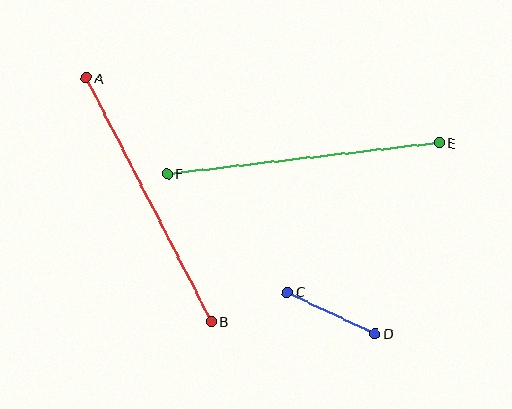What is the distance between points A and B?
The distance is approximately 274 pixels.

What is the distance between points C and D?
The distance is approximately 97 pixels.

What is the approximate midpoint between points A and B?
The midpoint is at approximately (149, 200) pixels.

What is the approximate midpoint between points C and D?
The midpoint is at approximately (331, 313) pixels.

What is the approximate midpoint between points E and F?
The midpoint is at approximately (303, 158) pixels.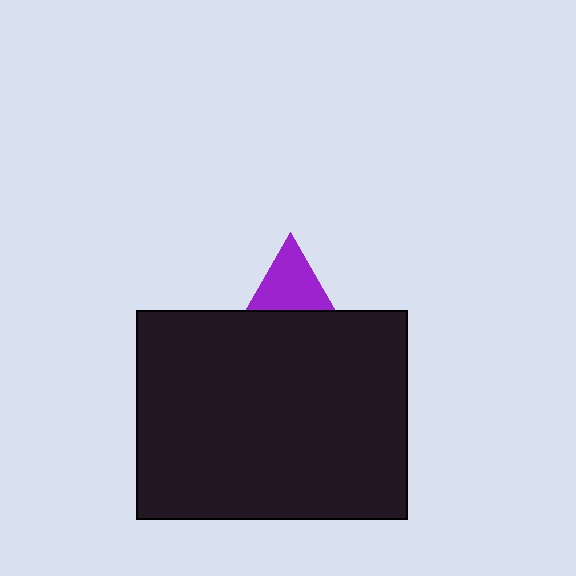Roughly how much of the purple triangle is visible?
A small part of it is visible (roughly 44%).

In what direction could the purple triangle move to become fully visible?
The purple triangle could move up. That would shift it out from behind the black rectangle entirely.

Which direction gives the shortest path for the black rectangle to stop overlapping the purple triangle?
Moving down gives the shortest separation.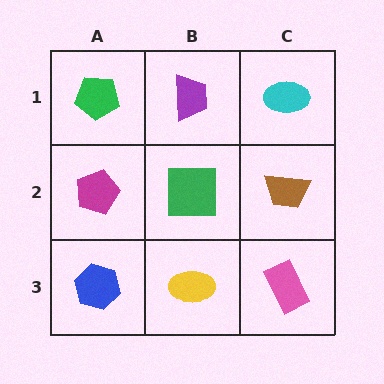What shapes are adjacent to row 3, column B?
A green square (row 2, column B), a blue hexagon (row 3, column A), a pink rectangle (row 3, column C).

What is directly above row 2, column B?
A purple trapezoid.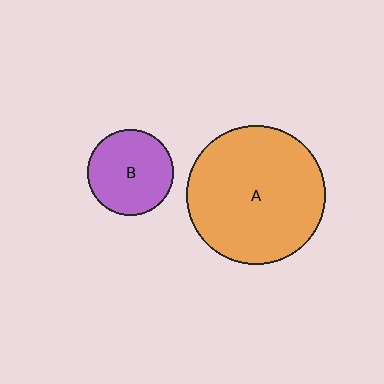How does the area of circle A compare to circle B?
Approximately 2.6 times.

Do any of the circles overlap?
No, none of the circles overlap.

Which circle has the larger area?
Circle A (orange).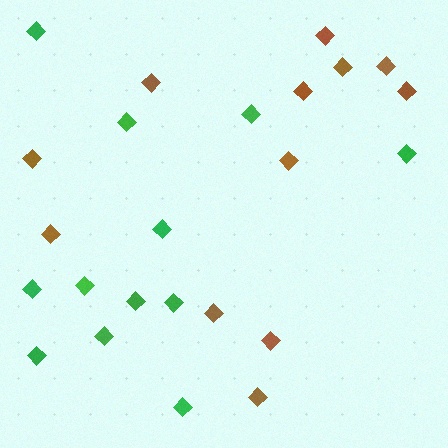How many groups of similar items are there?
There are 2 groups: one group of brown diamonds (12) and one group of green diamonds (12).